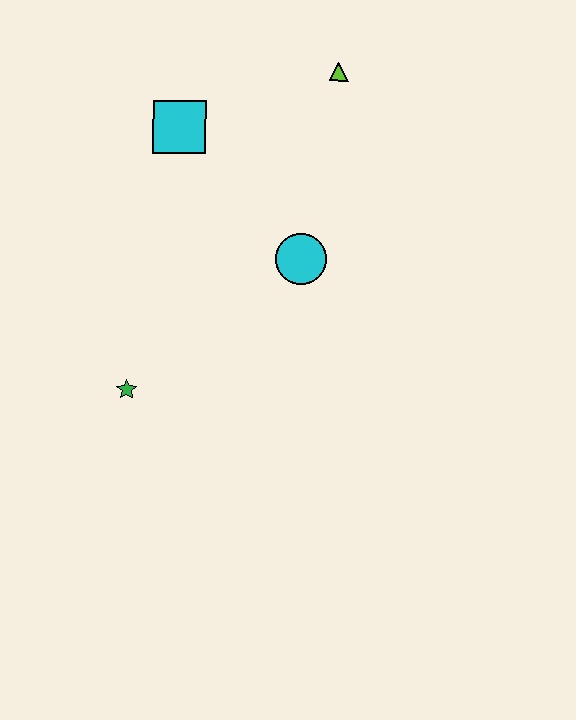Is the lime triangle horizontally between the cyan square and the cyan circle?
No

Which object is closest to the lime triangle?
The cyan square is closest to the lime triangle.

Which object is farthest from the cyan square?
The green star is farthest from the cyan square.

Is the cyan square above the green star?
Yes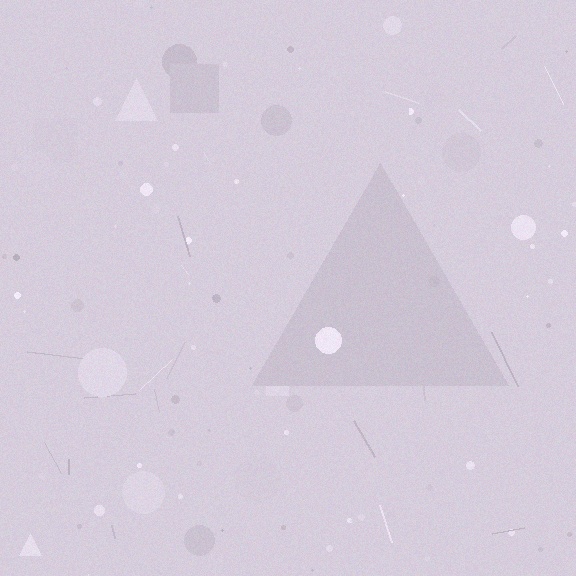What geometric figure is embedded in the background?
A triangle is embedded in the background.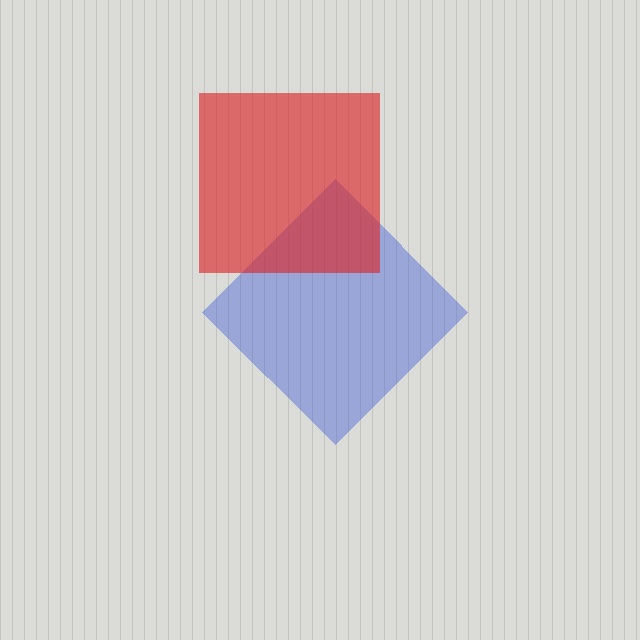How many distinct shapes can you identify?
There are 2 distinct shapes: a blue diamond, a red square.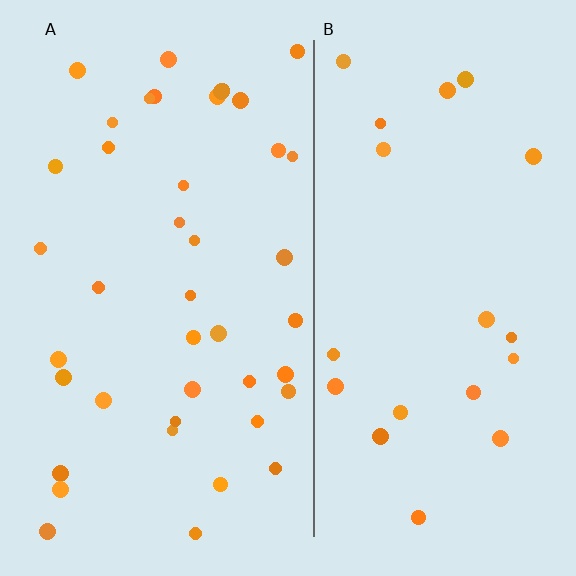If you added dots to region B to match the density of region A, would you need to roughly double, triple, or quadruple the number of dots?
Approximately double.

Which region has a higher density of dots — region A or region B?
A (the left).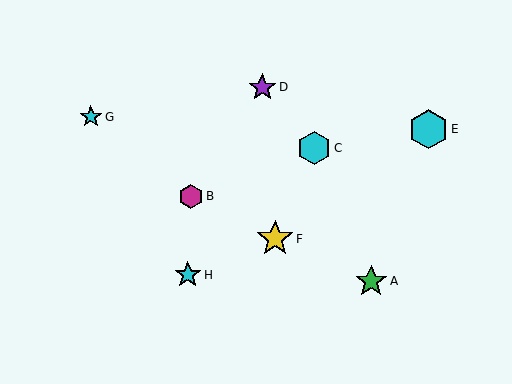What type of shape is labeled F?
Shape F is a yellow star.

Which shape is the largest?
The cyan hexagon (labeled E) is the largest.